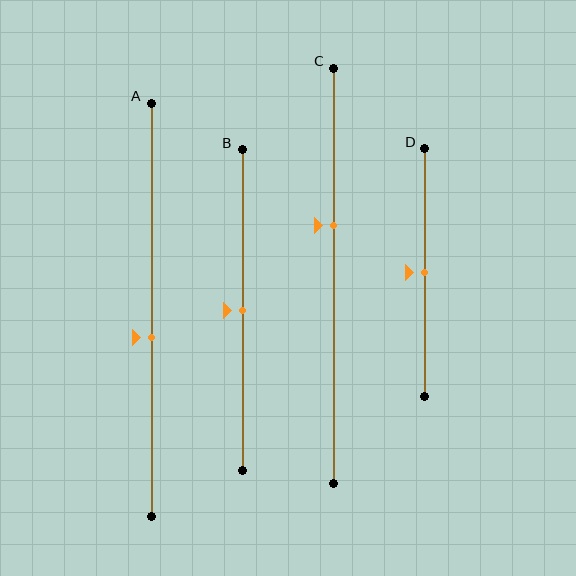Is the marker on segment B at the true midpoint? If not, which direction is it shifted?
Yes, the marker on segment B is at the true midpoint.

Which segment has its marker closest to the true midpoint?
Segment B has its marker closest to the true midpoint.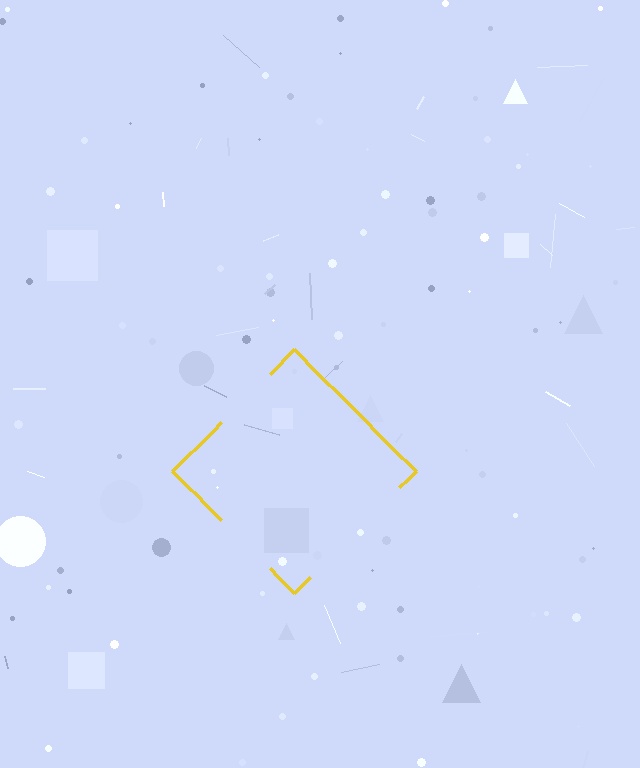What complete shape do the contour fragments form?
The contour fragments form a diamond.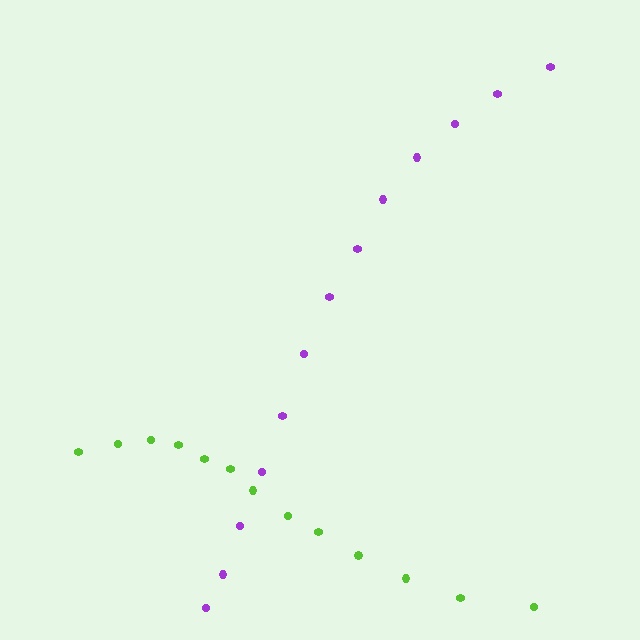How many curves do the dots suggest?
There are 2 distinct paths.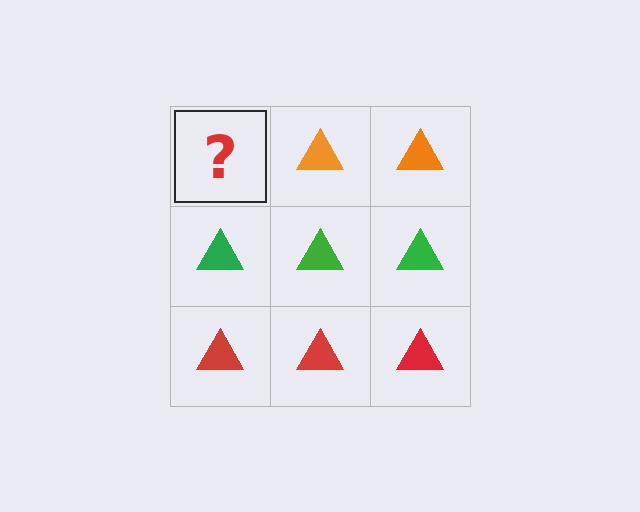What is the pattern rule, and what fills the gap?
The rule is that each row has a consistent color. The gap should be filled with an orange triangle.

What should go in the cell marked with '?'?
The missing cell should contain an orange triangle.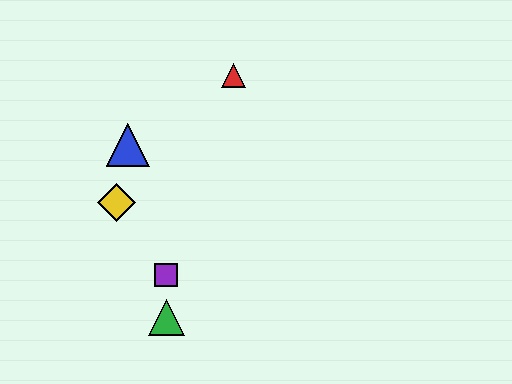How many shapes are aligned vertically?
2 shapes (the green triangle, the purple square) are aligned vertically.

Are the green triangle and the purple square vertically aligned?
Yes, both are at x≈166.